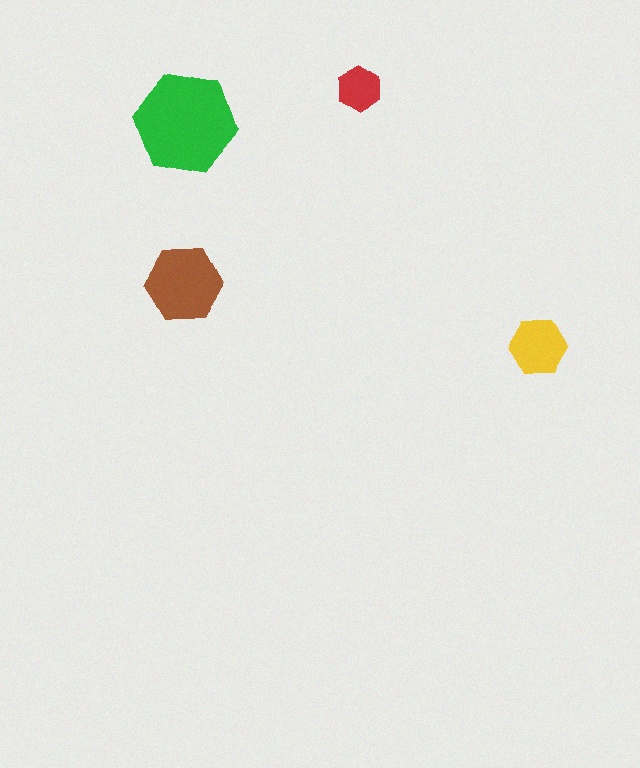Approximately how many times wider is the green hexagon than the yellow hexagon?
About 2 times wider.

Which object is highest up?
The red hexagon is topmost.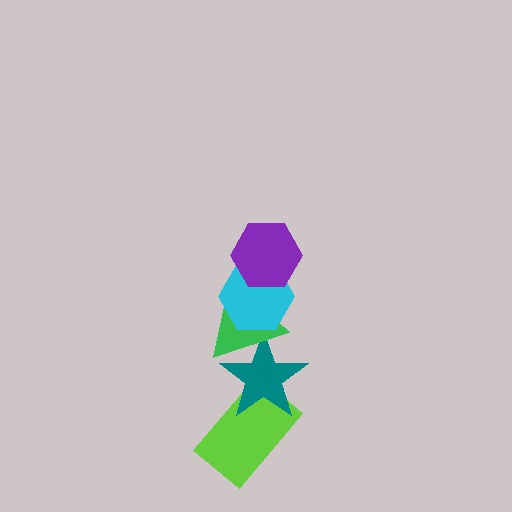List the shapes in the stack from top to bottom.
From top to bottom: the purple hexagon, the cyan hexagon, the green triangle, the teal star, the lime rectangle.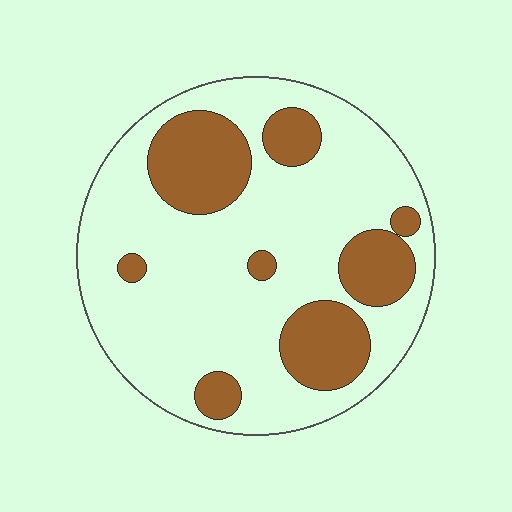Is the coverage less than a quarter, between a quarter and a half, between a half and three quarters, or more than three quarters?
Between a quarter and a half.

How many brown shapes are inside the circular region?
8.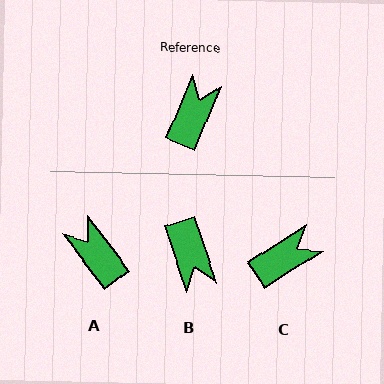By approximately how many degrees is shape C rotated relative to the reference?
Approximately 35 degrees clockwise.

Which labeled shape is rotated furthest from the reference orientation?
B, about 139 degrees away.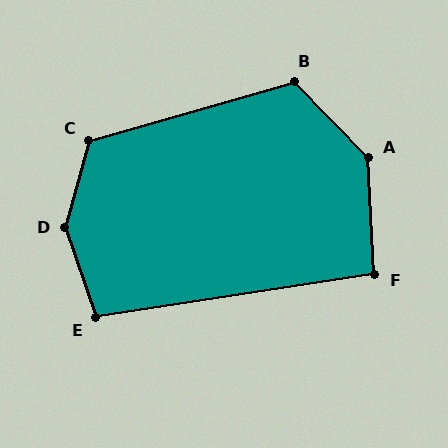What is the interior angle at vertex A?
Approximately 139 degrees (obtuse).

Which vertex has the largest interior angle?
D, at approximately 146 degrees.